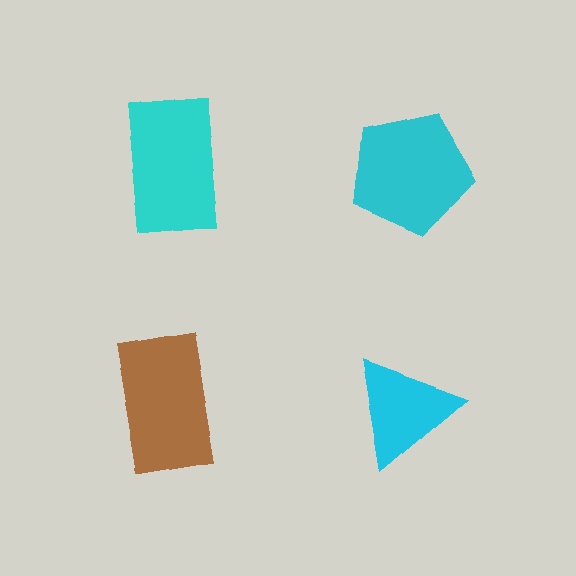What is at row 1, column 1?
A cyan rectangle.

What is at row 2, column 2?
A cyan triangle.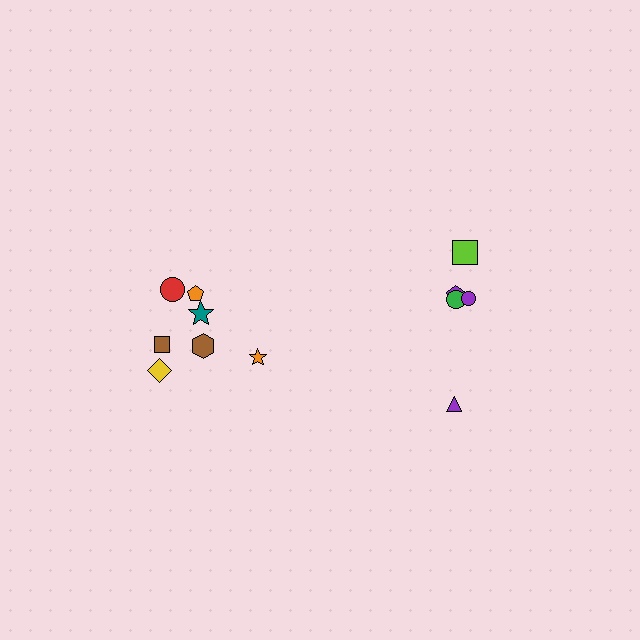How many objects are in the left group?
There are 7 objects.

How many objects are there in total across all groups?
There are 12 objects.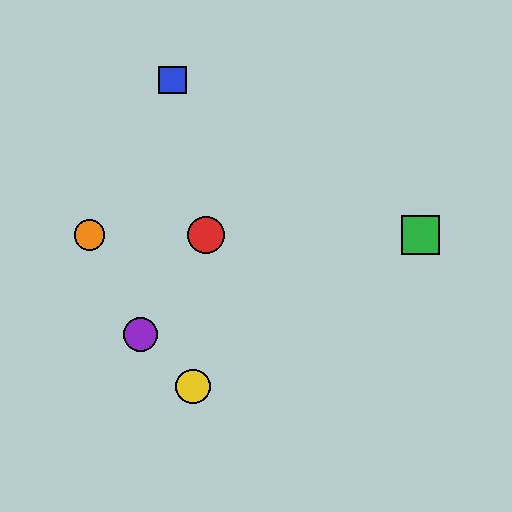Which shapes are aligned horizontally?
The red circle, the green square, the orange circle are aligned horizontally.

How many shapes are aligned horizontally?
3 shapes (the red circle, the green square, the orange circle) are aligned horizontally.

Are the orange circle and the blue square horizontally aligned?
No, the orange circle is at y≈235 and the blue square is at y≈80.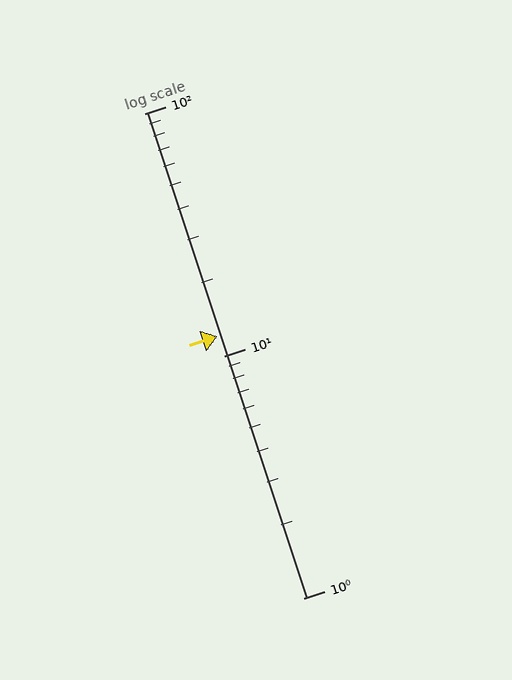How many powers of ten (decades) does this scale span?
The scale spans 2 decades, from 1 to 100.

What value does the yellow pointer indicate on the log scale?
The pointer indicates approximately 12.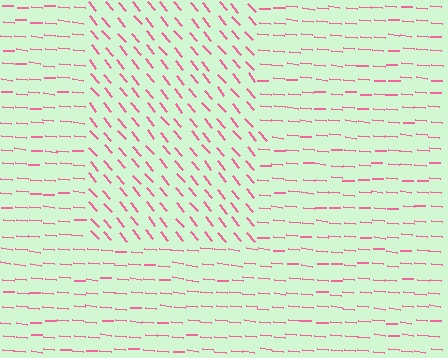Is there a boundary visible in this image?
Yes, there is a texture boundary formed by a change in line orientation.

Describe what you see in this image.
The image is filled with small pink line segments. A rectangle region in the image has lines oriented differently from the surrounding lines, creating a visible texture boundary.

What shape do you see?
I see a rectangle.